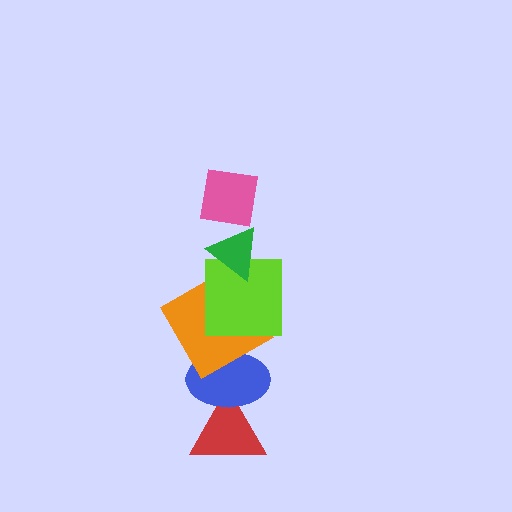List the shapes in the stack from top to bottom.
From top to bottom: the pink square, the green triangle, the lime square, the orange diamond, the blue ellipse, the red triangle.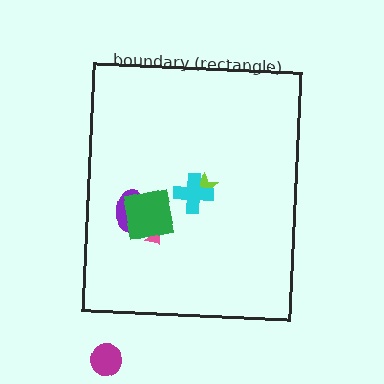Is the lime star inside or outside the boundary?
Inside.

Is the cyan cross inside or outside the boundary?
Inside.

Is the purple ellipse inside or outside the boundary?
Inside.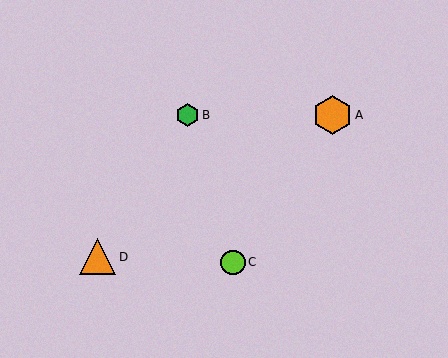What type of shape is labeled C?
Shape C is a lime circle.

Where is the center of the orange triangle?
The center of the orange triangle is at (98, 257).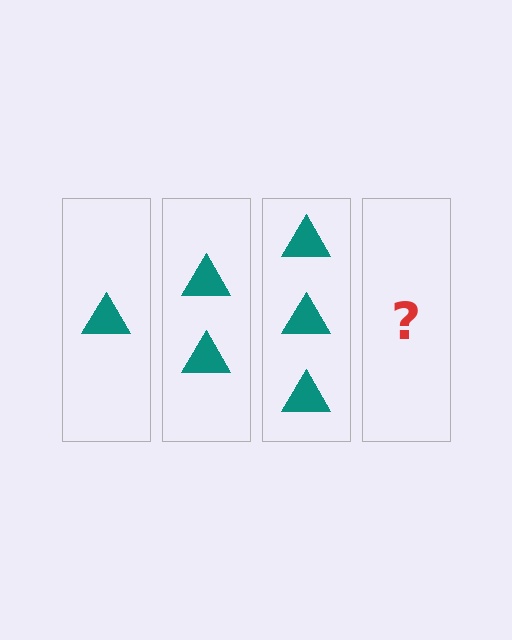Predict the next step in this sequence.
The next step is 4 triangles.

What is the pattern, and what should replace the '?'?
The pattern is that each step adds one more triangle. The '?' should be 4 triangles.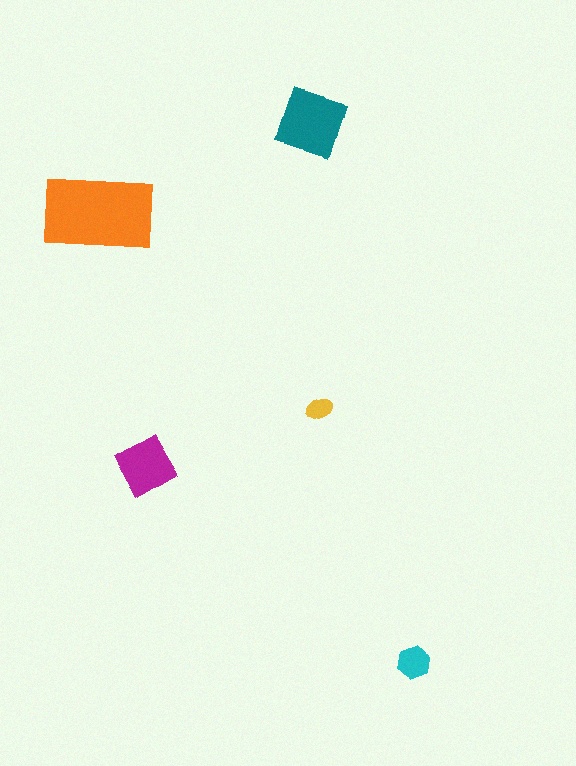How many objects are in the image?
There are 5 objects in the image.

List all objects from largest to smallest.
The orange rectangle, the teal diamond, the magenta diamond, the cyan hexagon, the yellow ellipse.